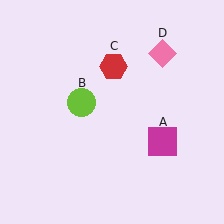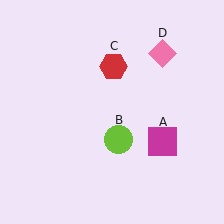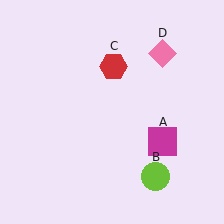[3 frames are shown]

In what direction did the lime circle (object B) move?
The lime circle (object B) moved down and to the right.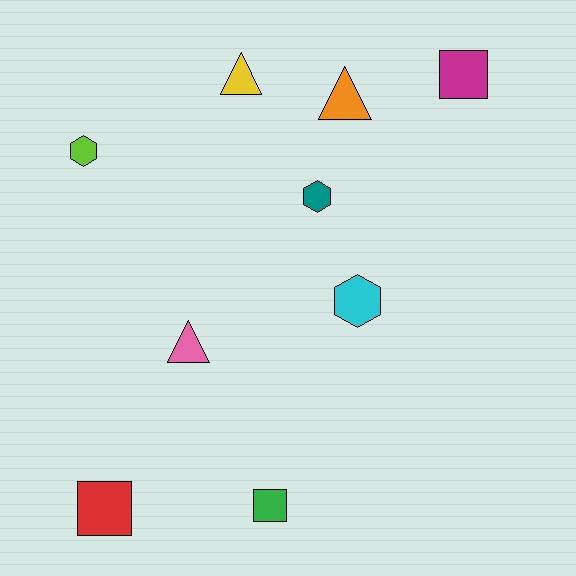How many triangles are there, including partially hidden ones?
There are 3 triangles.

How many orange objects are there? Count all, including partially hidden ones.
There is 1 orange object.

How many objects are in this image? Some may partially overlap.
There are 9 objects.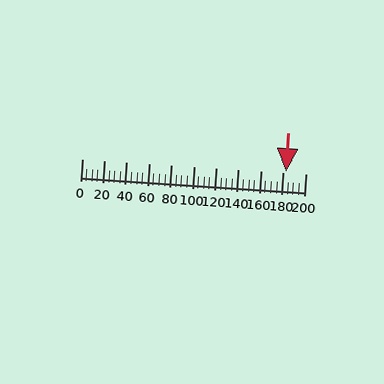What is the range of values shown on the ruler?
The ruler shows values from 0 to 200.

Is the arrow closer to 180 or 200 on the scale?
The arrow is closer to 180.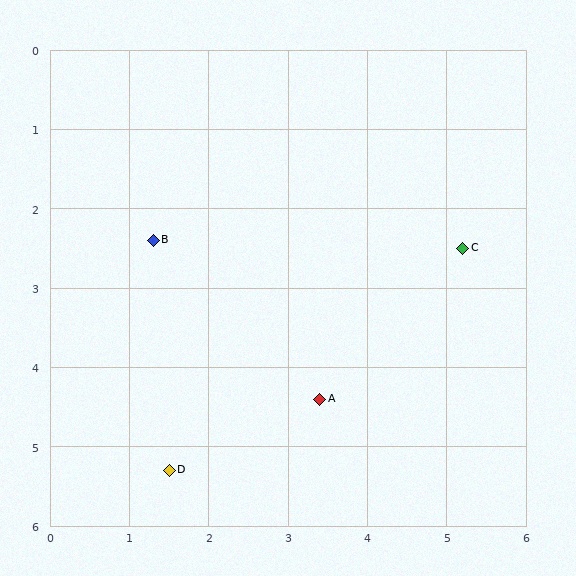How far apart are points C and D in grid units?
Points C and D are about 4.6 grid units apart.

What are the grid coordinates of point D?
Point D is at approximately (1.5, 5.3).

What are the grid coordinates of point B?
Point B is at approximately (1.3, 2.4).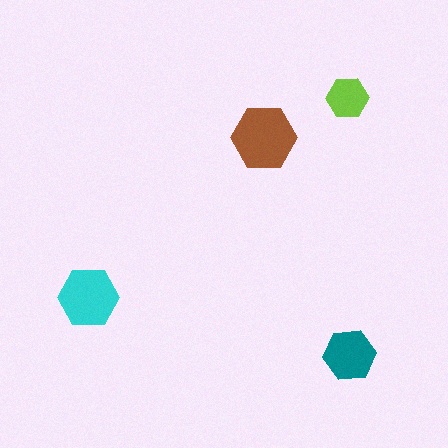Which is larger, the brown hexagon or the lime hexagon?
The brown one.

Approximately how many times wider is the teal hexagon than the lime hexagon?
About 1.5 times wider.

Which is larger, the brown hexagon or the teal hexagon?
The brown one.